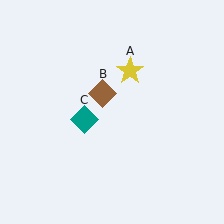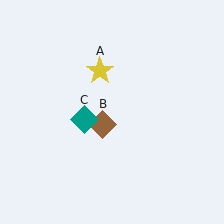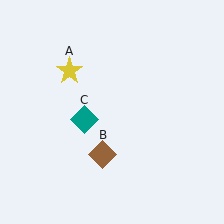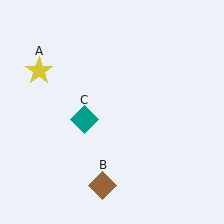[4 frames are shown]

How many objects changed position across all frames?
2 objects changed position: yellow star (object A), brown diamond (object B).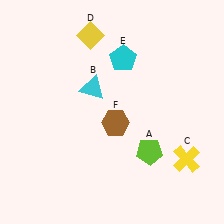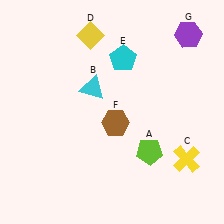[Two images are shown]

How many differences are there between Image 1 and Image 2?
There is 1 difference between the two images.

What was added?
A purple hexagon (G) was added in Image 2.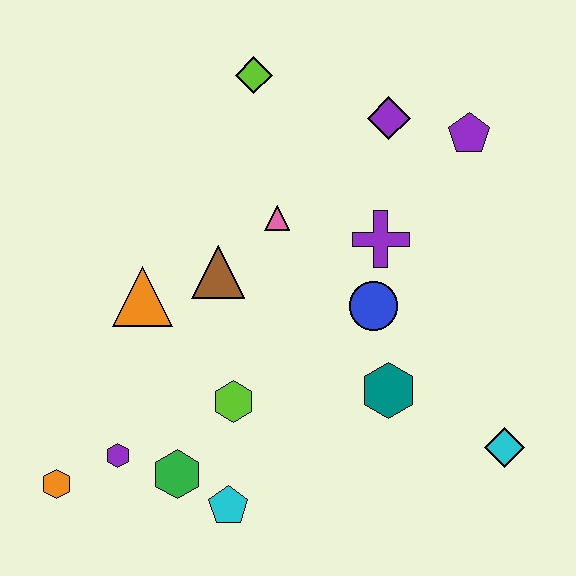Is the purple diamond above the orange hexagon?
Yes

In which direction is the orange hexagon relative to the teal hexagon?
The orange hexagon is to the left of the teal hexagon.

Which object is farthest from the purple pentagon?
The orange hexagon is farthest from the purple pentagon.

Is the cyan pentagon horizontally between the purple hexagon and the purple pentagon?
Yes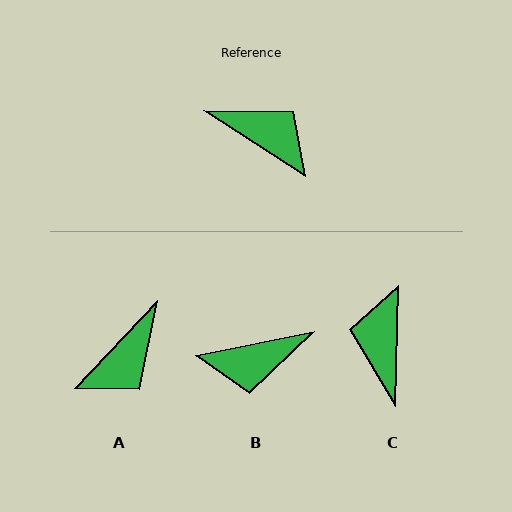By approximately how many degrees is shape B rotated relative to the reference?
Approximately 136 degrees clockwise.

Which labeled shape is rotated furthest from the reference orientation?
B, about 136 degrees away.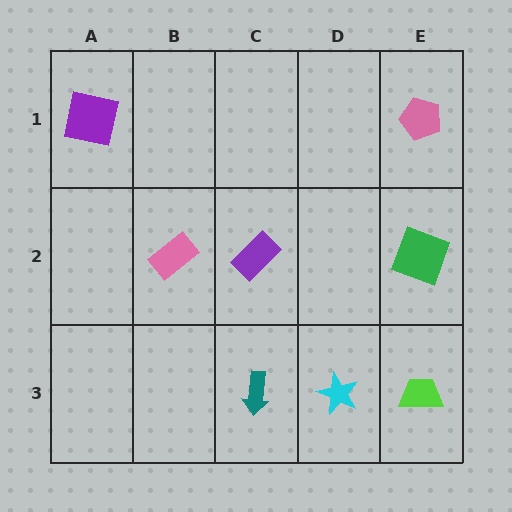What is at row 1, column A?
A purple square.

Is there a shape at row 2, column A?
No, that cell is empty.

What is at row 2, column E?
A green square.